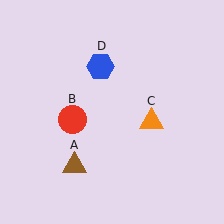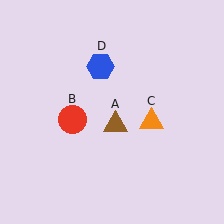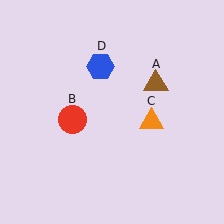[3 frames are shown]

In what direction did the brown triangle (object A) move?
The brown triangle (object A) moved up and to the right.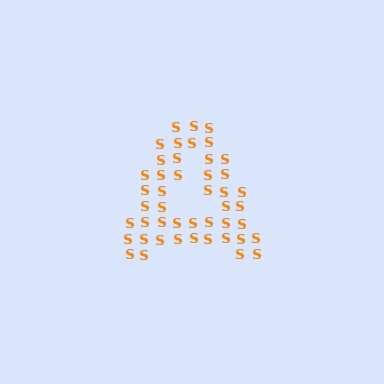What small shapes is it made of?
It is made of small letter S's.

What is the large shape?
The large shape is the letter A.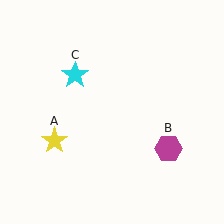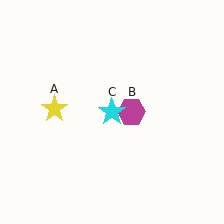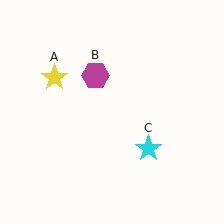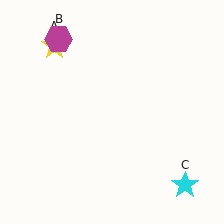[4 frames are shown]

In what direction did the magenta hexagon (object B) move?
The magenta hexagon (object B) moved up and to the left.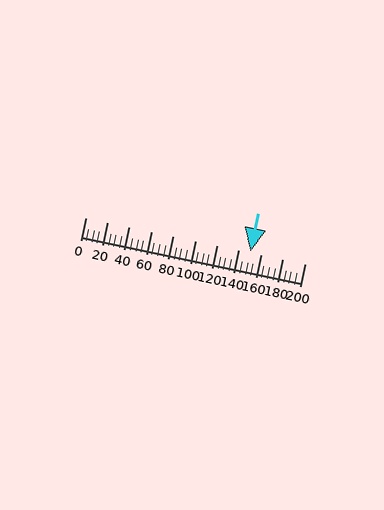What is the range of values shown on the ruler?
The ruler shows values from 0 to 200.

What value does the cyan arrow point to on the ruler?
The cyan arrow points to approximately 150.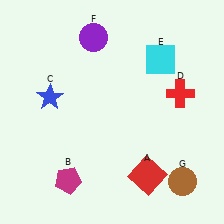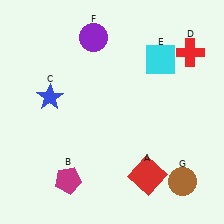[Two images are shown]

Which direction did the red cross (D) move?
The red cross (D) moved up.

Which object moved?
The red cross (D) moved up.